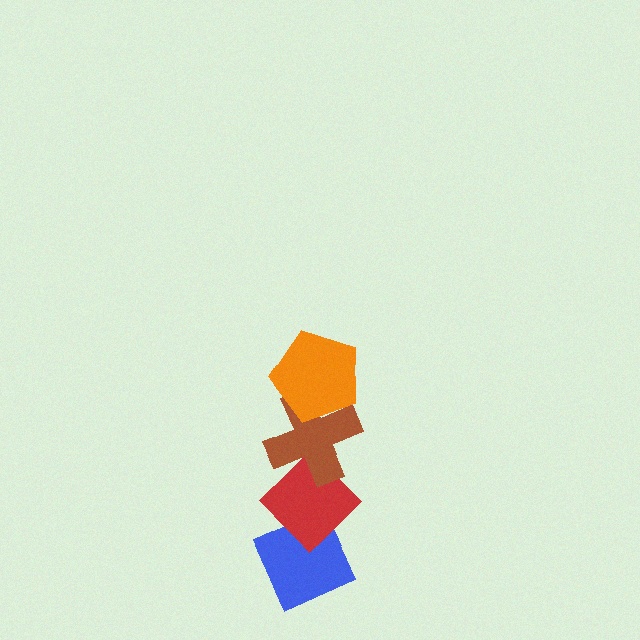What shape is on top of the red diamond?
The brown cross is on top of the red diamond.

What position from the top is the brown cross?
The brown cross is 2nd from the top.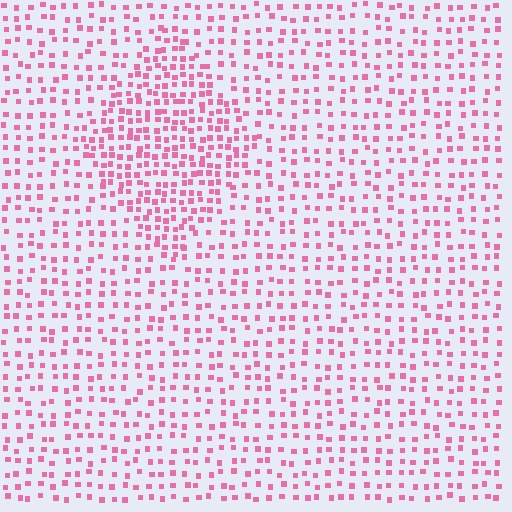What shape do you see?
I see a diamond.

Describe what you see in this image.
The image contains small pink elements arranged at two different densities. A diamond-shaped region is visible where the elements are more densely packed than the surrounding area.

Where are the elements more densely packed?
The elements are more densely packed inside the diamond boundary.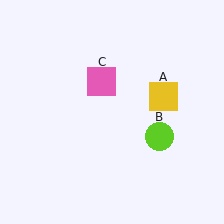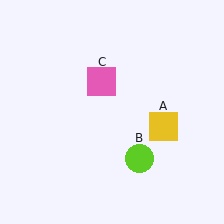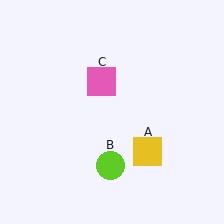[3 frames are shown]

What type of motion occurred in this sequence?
The yellow square (object A), lime circle (object B) rotated clockwise around the center of the scene.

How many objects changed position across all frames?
2 objects changed position: yellow square (object A), lime circle (object B).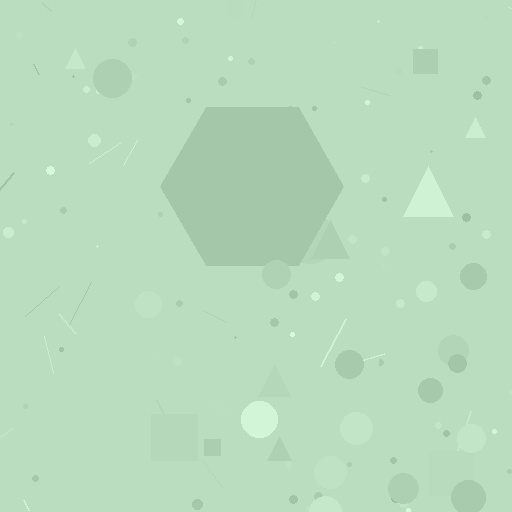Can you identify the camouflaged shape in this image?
The camouflaged shape is a hexagon.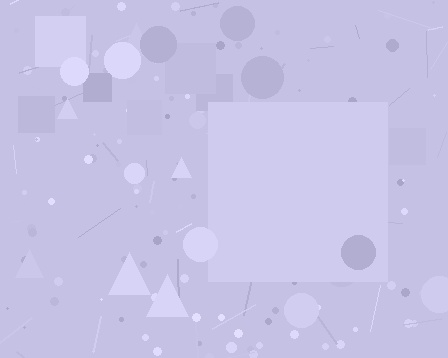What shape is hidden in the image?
A square is hidden in the image.